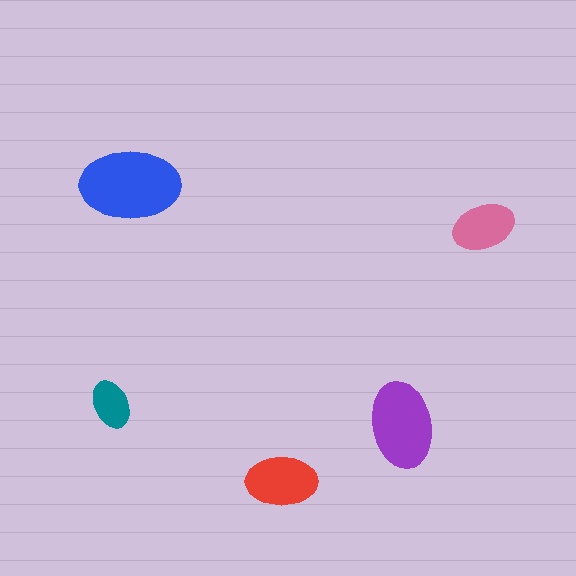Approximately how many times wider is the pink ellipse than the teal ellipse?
About 1.5 times wider.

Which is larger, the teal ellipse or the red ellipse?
The red one.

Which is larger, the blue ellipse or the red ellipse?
The blue one.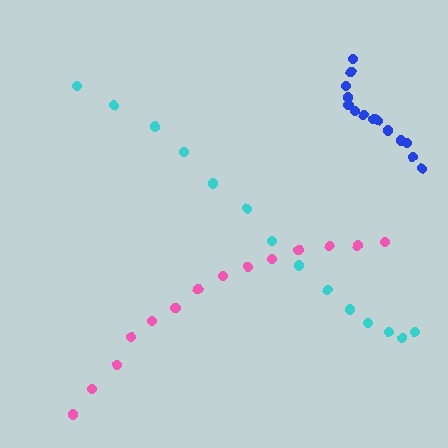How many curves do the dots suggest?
There are 3 distinct paths.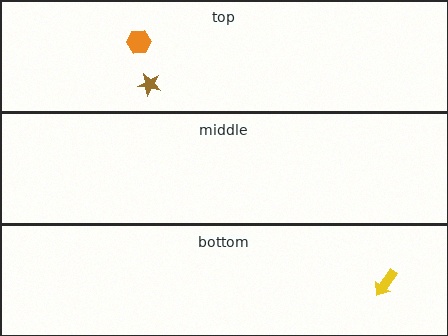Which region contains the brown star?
The top region.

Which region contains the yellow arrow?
The bottom region.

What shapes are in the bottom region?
The yellow arrow.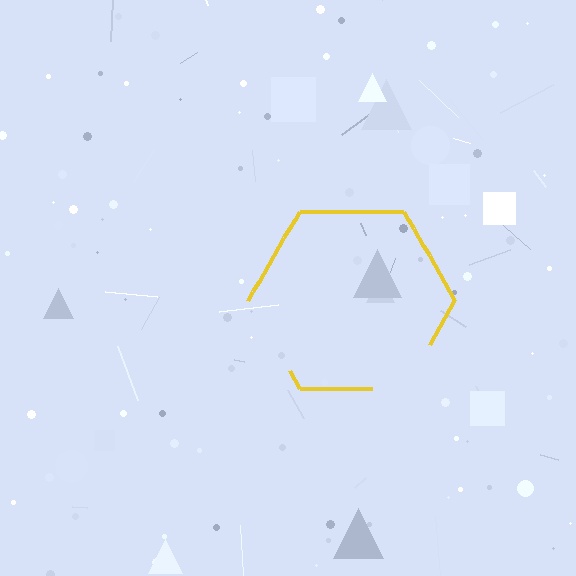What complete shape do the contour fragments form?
The contour fragments form a hexagon.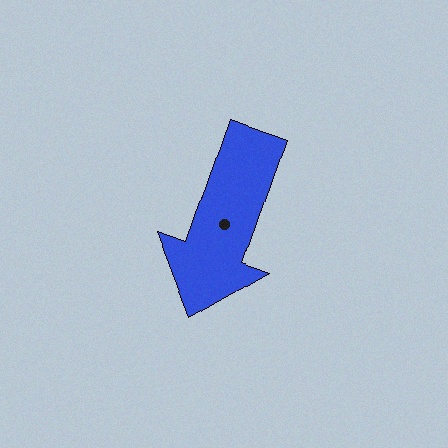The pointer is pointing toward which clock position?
Roughly 7 o'clock.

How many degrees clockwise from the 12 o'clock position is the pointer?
Approximately 199 degrees.